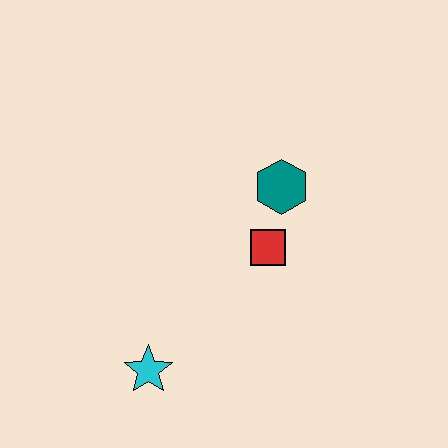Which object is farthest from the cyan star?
The teal hexagon is farthest from the cyan star.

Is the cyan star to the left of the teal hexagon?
Yes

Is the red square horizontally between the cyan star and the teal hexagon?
Yes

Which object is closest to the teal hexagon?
The red square is closest to the teal hexagon.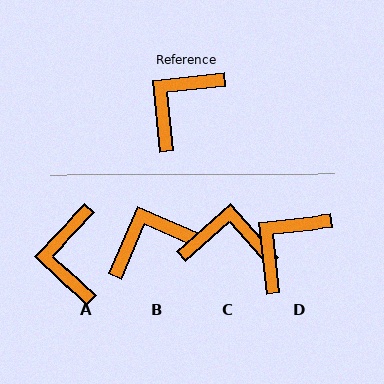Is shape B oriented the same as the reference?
No, it is off by about 29 degrees.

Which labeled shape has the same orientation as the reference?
D.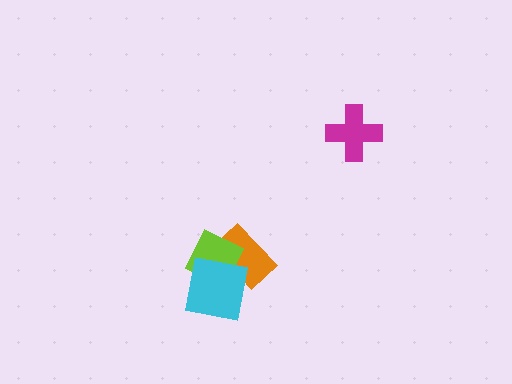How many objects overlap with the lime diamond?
2 objects overlap with the lime diamond.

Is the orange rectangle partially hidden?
Yes, it is partially covered by another shape.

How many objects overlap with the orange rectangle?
2 objects overlap with the orange rectangle.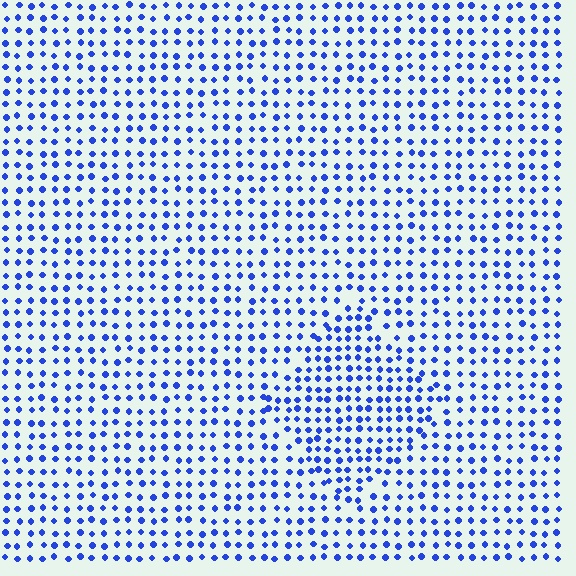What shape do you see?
I see a diamond.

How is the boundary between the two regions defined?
The boundary is defined by a change in element density (approximately 1.5x ratio). All elements are the same color, size, and shape.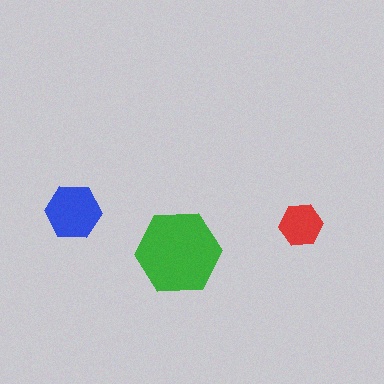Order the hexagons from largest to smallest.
the green one, the blue one, the red one.